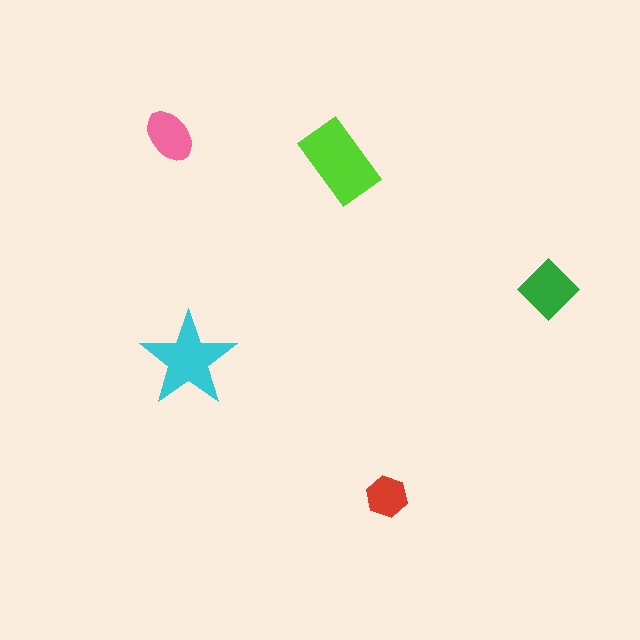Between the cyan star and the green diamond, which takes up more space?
The cyan star.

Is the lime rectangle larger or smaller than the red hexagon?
Larger.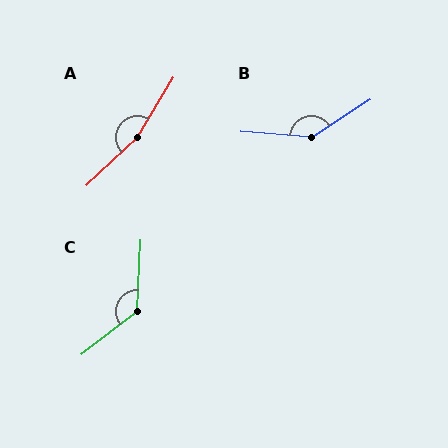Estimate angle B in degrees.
Approximately 143 degrees.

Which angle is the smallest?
C, at approximately 130 degrees.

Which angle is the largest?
A, at approximately 164 degrees.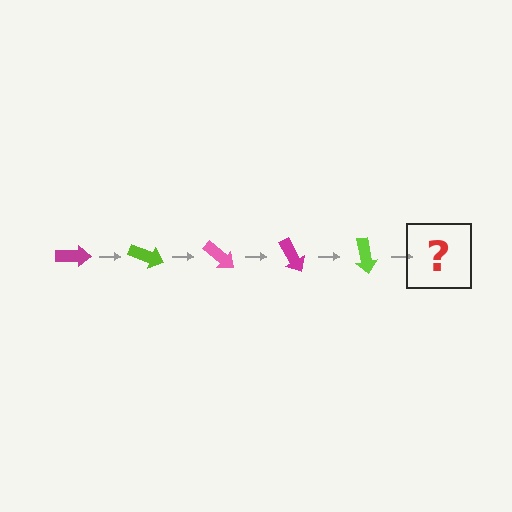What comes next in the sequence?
The next element should be a pink arrow, rotated 100 degrees from the start.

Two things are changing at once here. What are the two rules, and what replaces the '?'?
The two rules are that it rotates 20 degrees each step and the color cycles through magenta, lime, and pink. The '?' should be a pink arrow, rotated 100 degrees from the start.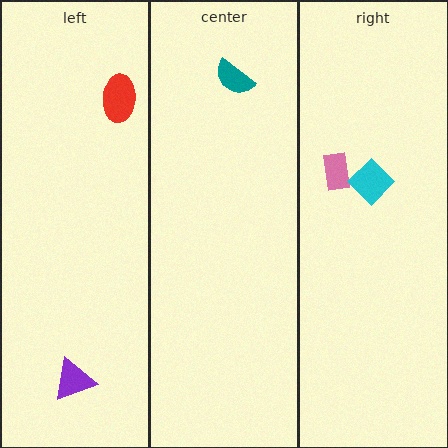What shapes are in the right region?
The pink rectangle, the cyan diamond.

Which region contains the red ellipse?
The left region.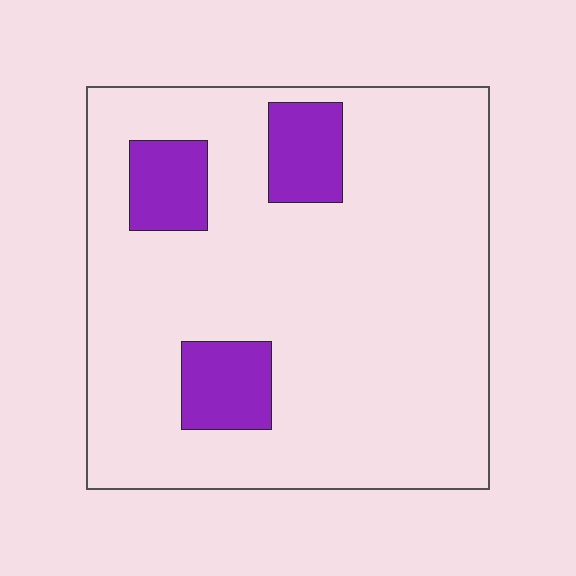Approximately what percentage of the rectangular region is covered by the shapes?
Approximately 15%.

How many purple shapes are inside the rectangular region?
3.